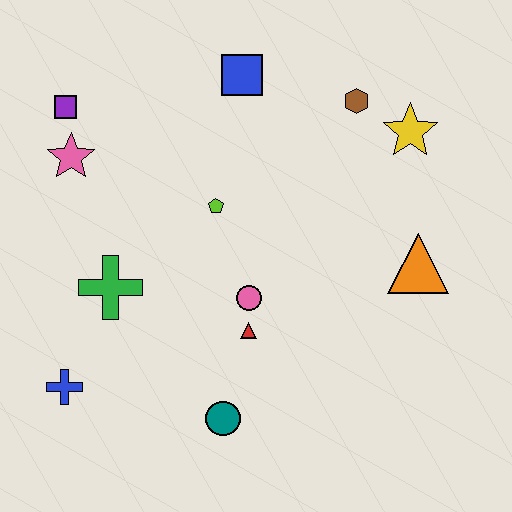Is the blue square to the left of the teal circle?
No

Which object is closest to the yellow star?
The brown hexagon is closest to the yellow star.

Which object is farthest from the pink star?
The orange triangle is farthest from the pink star.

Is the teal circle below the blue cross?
Yes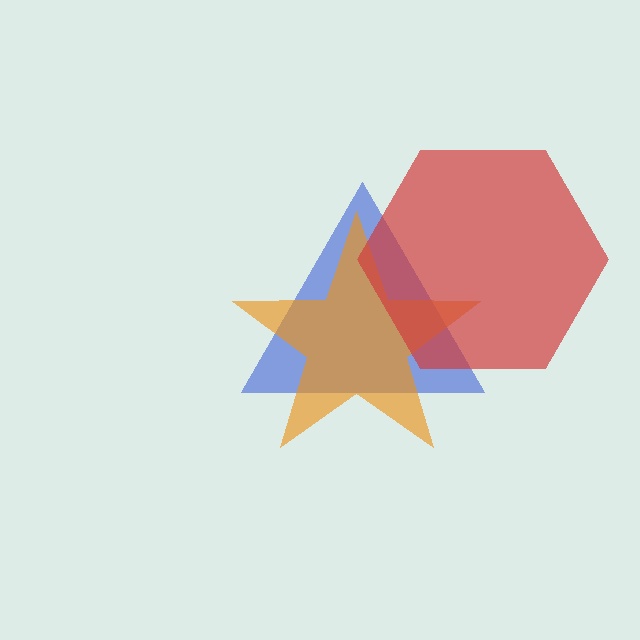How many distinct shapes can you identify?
There are 3 distinct shapes: a blue triangle, an orange star, a red hexagon.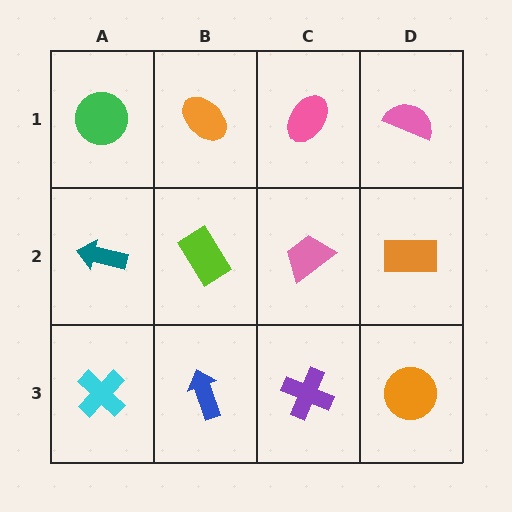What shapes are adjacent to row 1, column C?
A pink trapezoid (row 2, column C), an orange ellipse (row 1, column B), a pink semicircle (row 1, column D).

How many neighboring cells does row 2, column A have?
3.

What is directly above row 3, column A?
A teal arrow.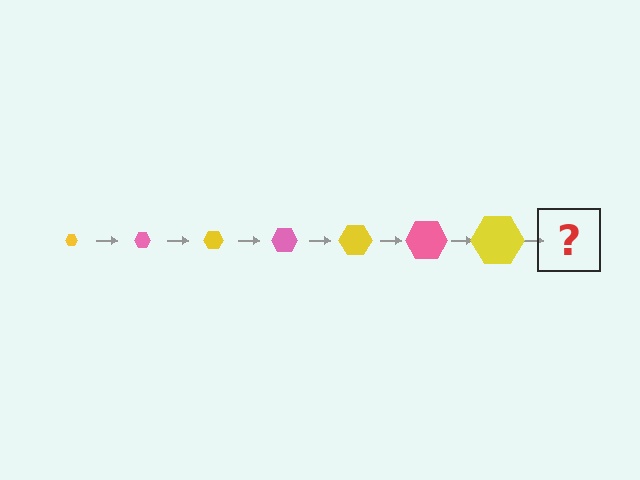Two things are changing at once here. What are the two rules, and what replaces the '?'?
The two rules are that the hexagon grows larger each step and the color cycles through yellow and pink. The '?' should be a pink hexagon, larger than the previous one.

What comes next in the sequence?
The next element should be a pink hexagon, larger than the previous one.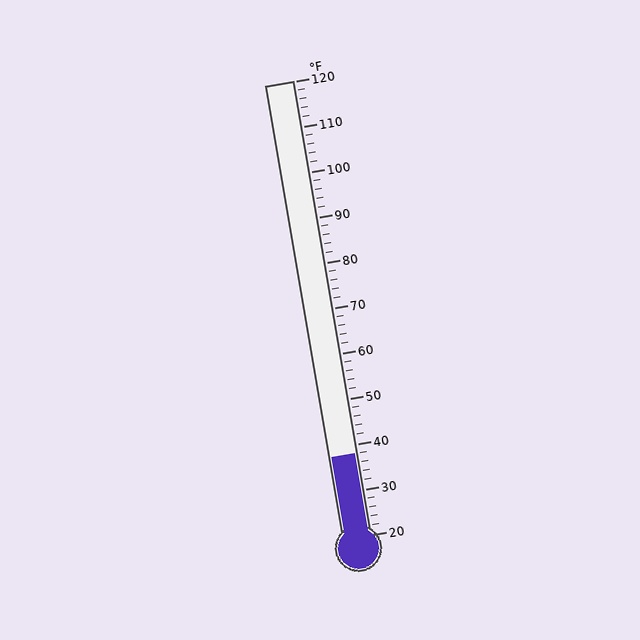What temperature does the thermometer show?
The thermometer shows approximately 38°F.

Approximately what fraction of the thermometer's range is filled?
The thermometer is filled to approximately 20% of its range.